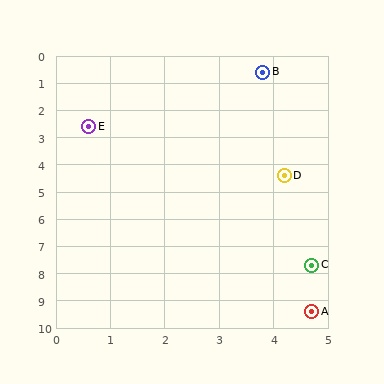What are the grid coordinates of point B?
Point B is at approximately (3.8, 0.6).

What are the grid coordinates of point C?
Point C is at approximately (4.7, 7.7).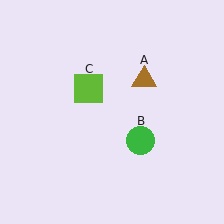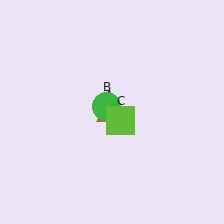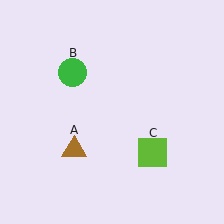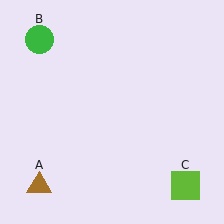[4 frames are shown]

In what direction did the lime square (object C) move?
The lime square (object C) moved down and to the right.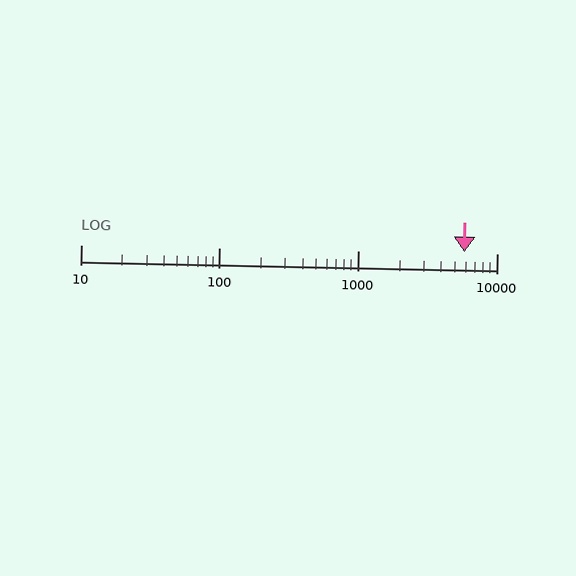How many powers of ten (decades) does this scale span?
The scale spans 3 decades, from 10 to 10000.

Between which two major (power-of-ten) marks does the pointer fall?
The pointer is between 1000 and 10000.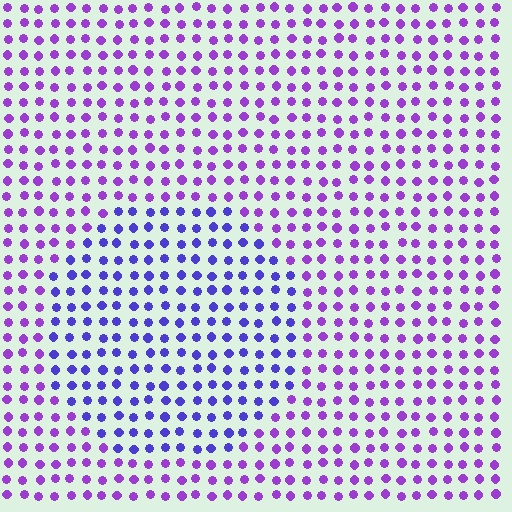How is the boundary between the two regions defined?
The boundary is defined purely by a slight shift in hue (about 33 degrees). Spacing, size, and orientation are identical on both sides.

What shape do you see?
I see a circle.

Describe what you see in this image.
The image is filled with small purple elements in a uniform arrangement. A circle-shaped region is visible where the elements are tinted to a slightly different hue, forming a subtle color boundary.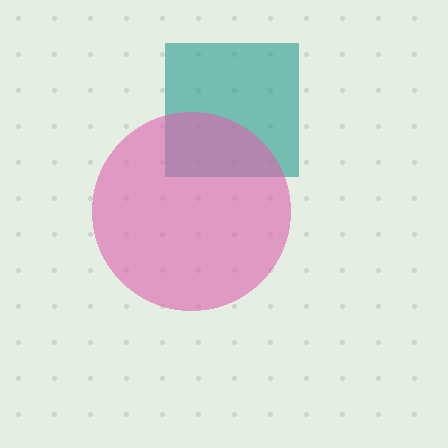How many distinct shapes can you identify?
There are 2 distinct shapes: a teal square, a pink circle.